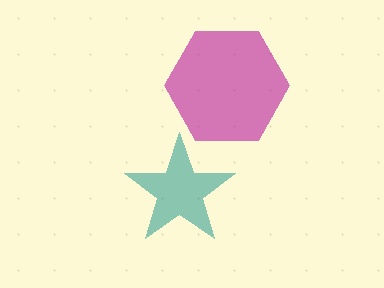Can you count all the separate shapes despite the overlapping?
Yes, there are 2 separate shapes.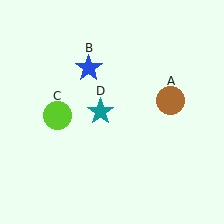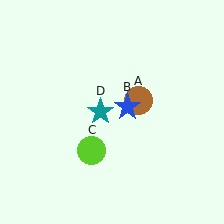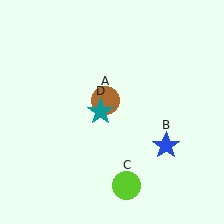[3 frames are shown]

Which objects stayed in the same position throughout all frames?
Teal star (object D) remained stationary.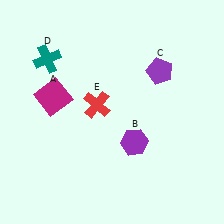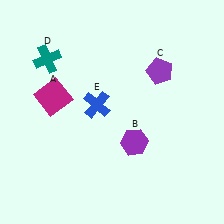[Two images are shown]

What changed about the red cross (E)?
In Image 1, E is red. In Image 2, it changed to blue.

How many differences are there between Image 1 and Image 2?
There is 1 difference between the two images.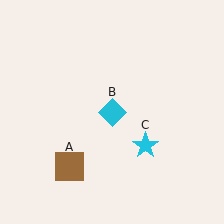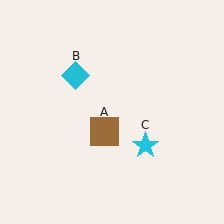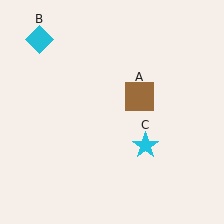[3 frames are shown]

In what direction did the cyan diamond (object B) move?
The cyan diamond (object B) moved up and to the left.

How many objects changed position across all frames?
2 objects changed position: brown square (object A), cyan diamond (object B).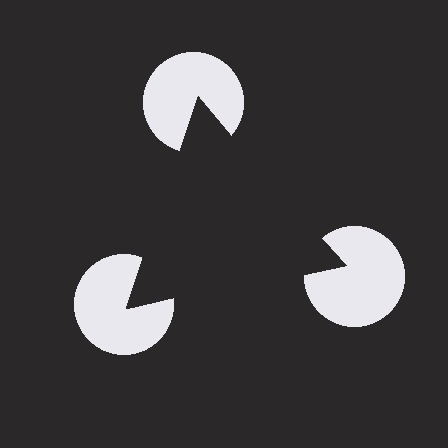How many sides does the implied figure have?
3 sides.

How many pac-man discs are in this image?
There are 3 — one at each vertex of the illusory triangle.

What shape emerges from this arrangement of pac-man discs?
An illusory triangle — its edges are inferred from the aligned wedge cuts in the pac-man discs, not physically drawn.